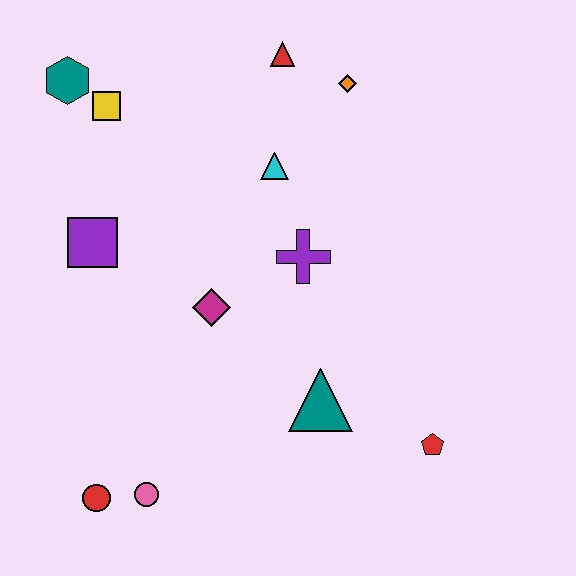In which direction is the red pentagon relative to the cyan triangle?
The red pentagon is below the cyan triangle.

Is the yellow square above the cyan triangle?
Yes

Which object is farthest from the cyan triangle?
The red circle is farthest from the cyan triangle.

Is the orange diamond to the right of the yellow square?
Yes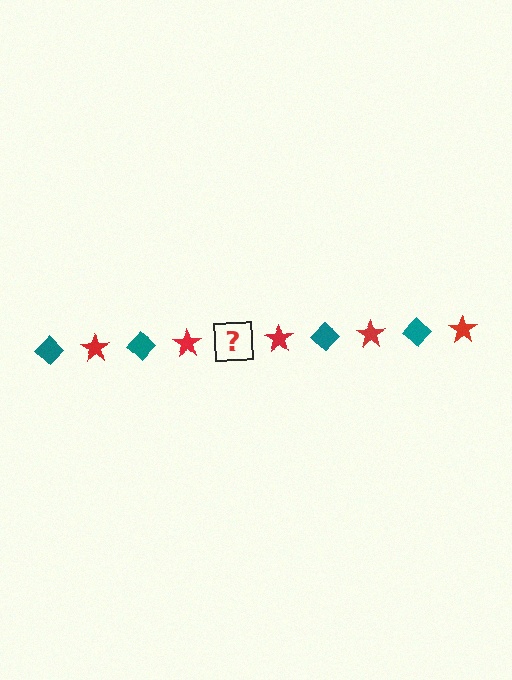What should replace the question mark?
The question mark should be replaced with a teal diamond.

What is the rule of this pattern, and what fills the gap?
The rule is that the pattern alternates between teal diamond and red star. The gap should be filled with a teal diamond.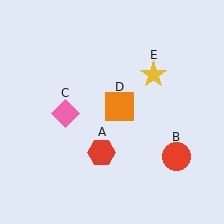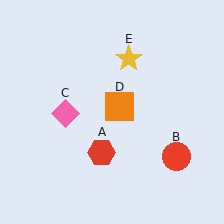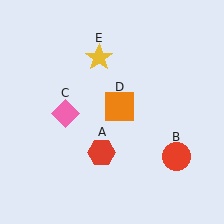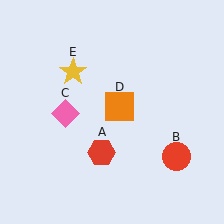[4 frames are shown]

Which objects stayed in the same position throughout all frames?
Red hexagon (object A) and red circle (object B) and pink diamond (object C) and orange square (object D) remained stationary.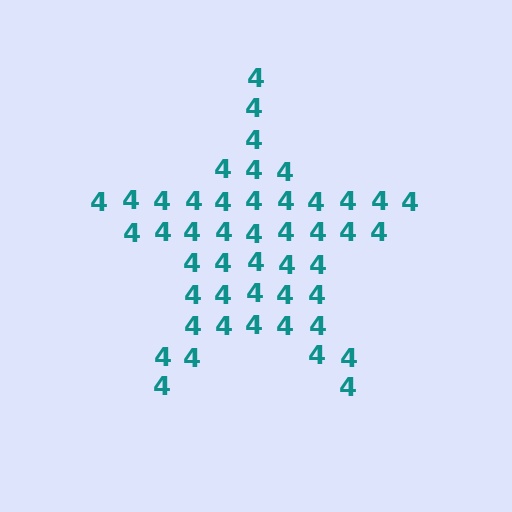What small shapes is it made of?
It is made of small digit 4's.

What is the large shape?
The large shape is a star.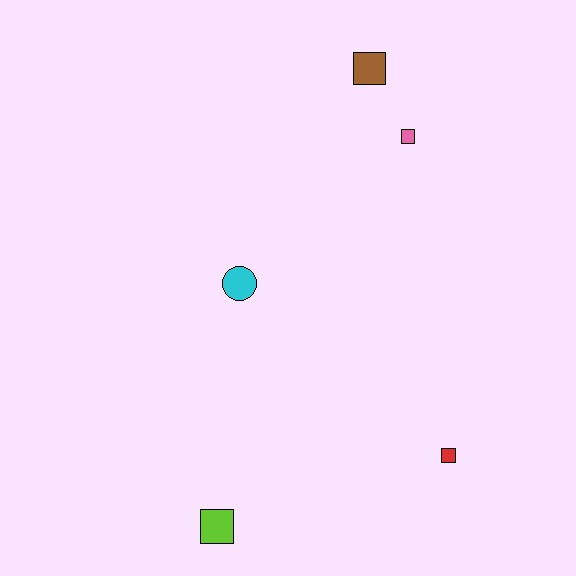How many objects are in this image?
There are 5 objects.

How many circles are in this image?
There is 1 circle.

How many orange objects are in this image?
There are no orange objects.